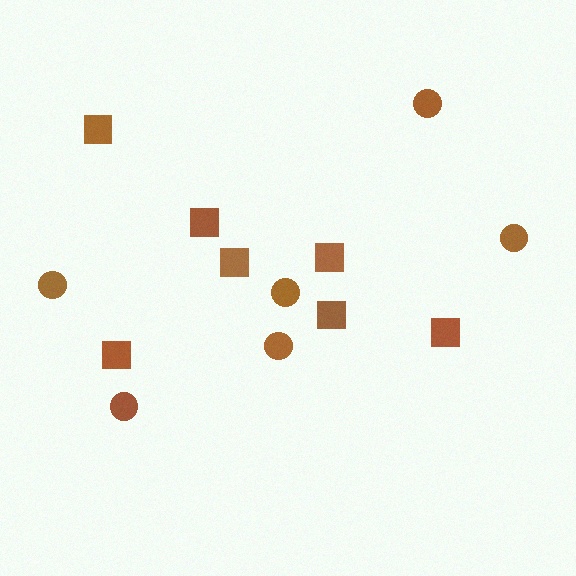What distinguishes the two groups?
There are 2 groups: one group of circles (6) and one group of squares (7).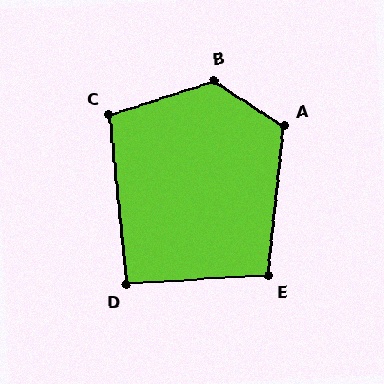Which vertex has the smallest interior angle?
D, at approximately 92 degrees.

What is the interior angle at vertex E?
Approximately 100 degrees (obtuse).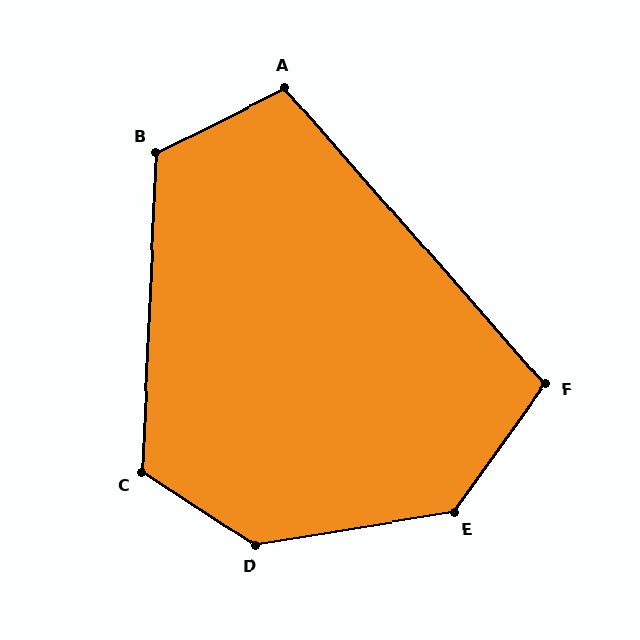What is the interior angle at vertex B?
Approximately 119 degrees (obtuse).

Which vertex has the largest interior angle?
D, at approximately 138 degrees.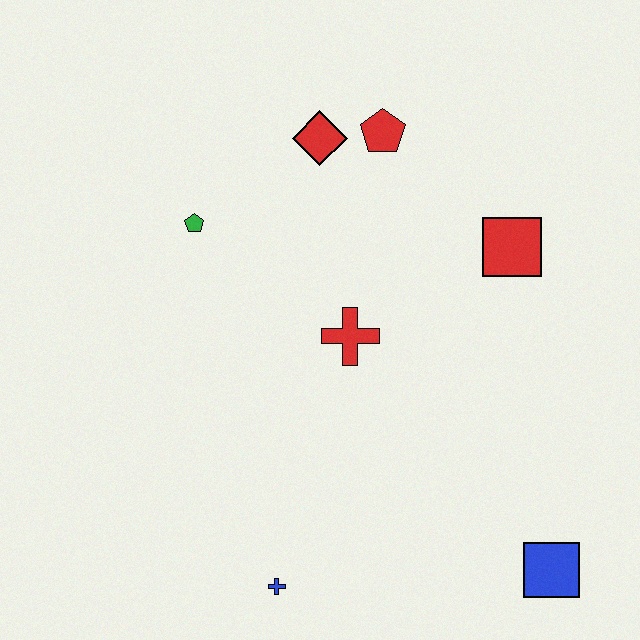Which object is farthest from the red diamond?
The blue square is farthest from the red diamond.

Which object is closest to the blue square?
The blue cross is closest to the blue square.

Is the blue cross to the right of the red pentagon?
No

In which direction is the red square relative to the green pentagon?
The red square is to the right of the green pentagon.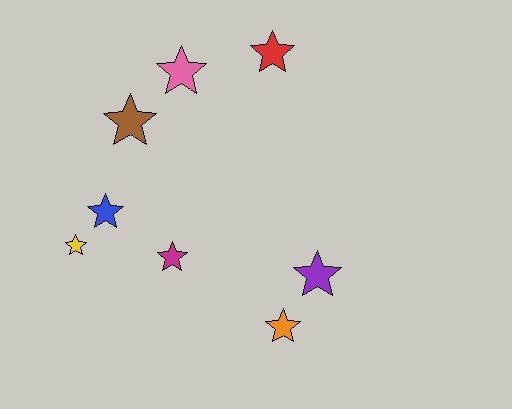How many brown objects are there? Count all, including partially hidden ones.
There is 1 brown object.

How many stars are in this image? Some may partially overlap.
There are 8 stars.